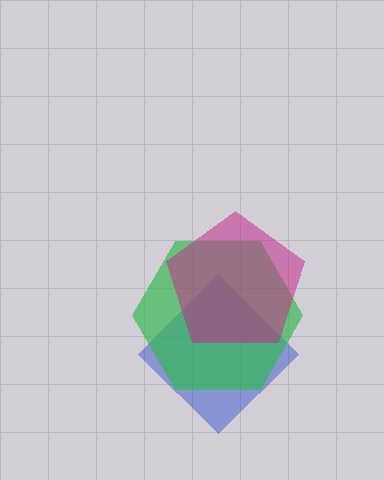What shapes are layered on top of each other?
The layered shapes are: a blue diamond, a green hexagon, a magenta pentagon.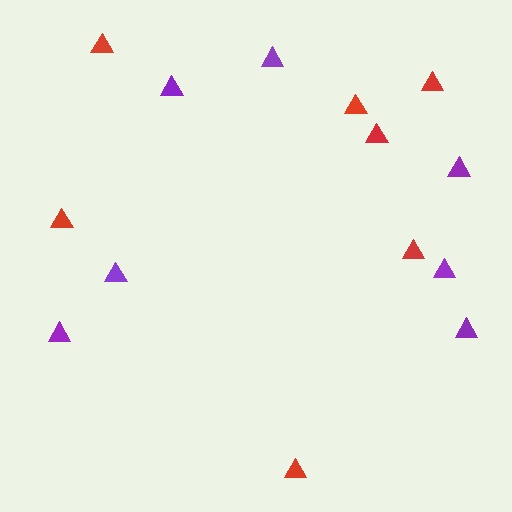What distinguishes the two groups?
There are 2 groups: one group of purple triangles (7) and one group of red triangles (7).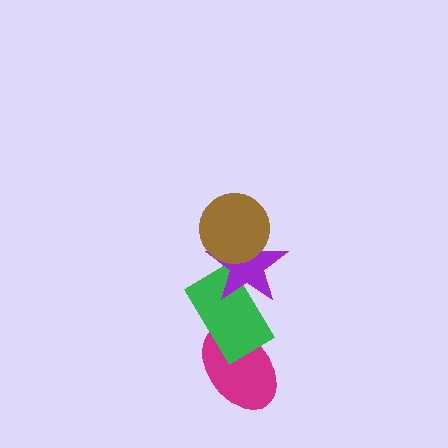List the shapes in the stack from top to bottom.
From top to bottom: the brown circle, the purple star, the green rectangle, the magenta ellipse.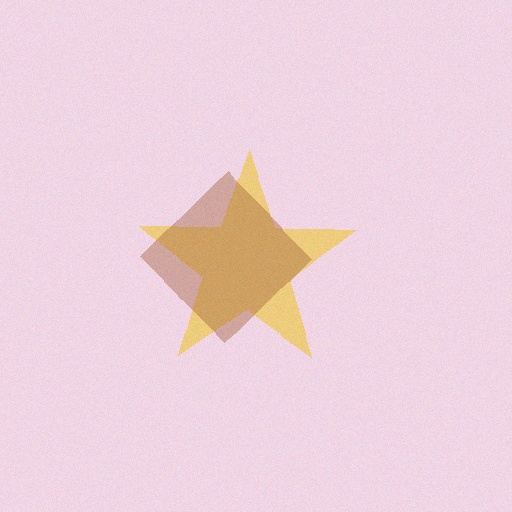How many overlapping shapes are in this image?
There are 2 overlapping shapes in the image.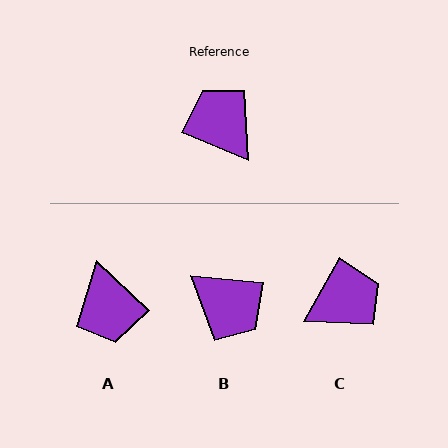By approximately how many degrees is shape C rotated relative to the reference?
Approximately 96 degrees clockwise.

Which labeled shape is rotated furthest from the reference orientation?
B, about 163 degrees away.